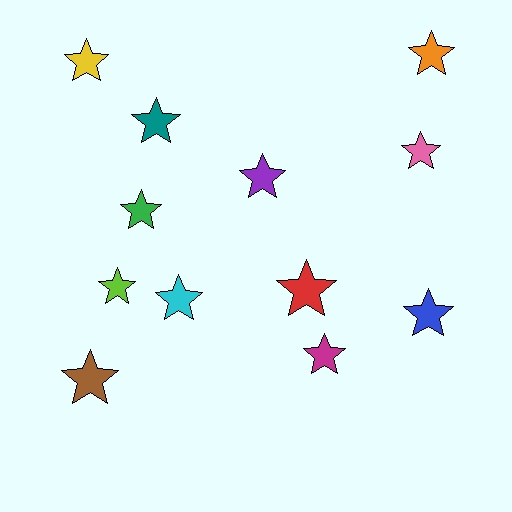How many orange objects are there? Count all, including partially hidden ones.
There is 1 orange object.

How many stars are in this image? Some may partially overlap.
There are 12 stars.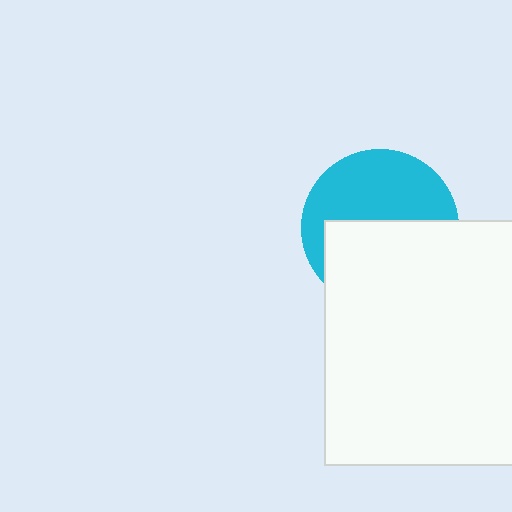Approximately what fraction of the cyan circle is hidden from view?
Roughly 52% of the cyan circle is hidden behind the white square.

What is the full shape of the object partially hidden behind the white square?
The partially hidden object is a cyan circle.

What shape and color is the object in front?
The object in front is a white square.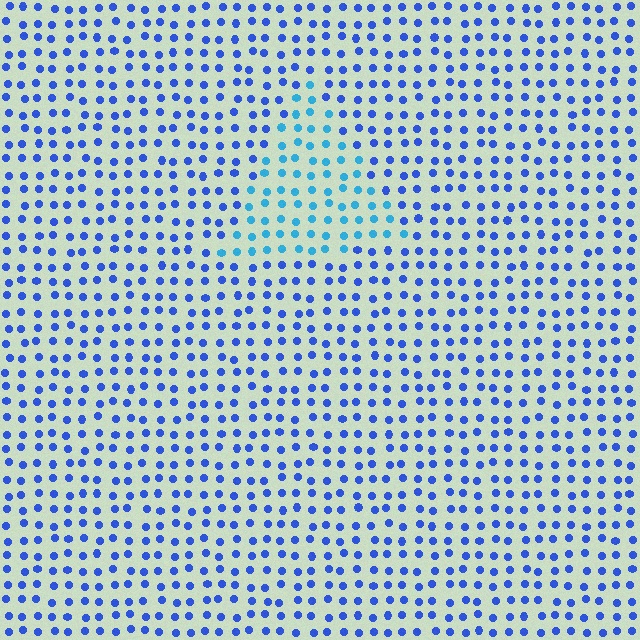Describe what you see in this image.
The image is filled with small blue elements in a uniform arrangement. A triangle-shaped region is visible where the elements are tinted to a slightly different hue, forming a subtle color boundary.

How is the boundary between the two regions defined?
The boundary is defined purely by a slight shift in hue (about 31 degrees). Spacing, size, and orientation are identical on both sides.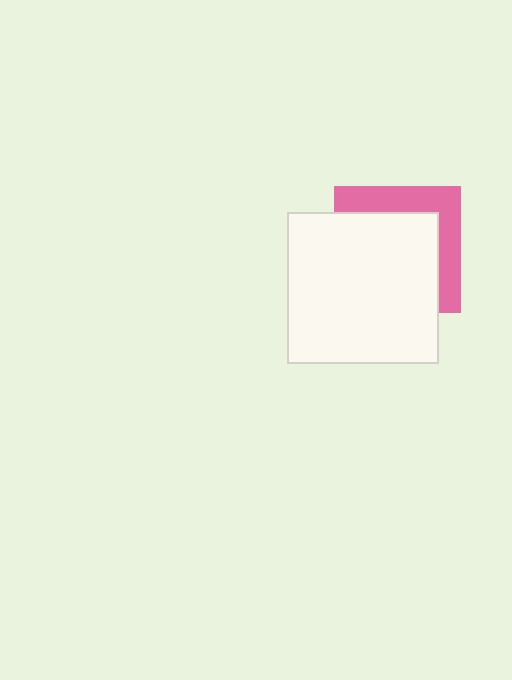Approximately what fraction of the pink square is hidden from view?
Roughly 66% of the pink square is hidden behind the white square.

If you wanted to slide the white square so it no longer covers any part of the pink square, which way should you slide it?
Slide it toward the lower-left — that is the most direct way to separate the two shapes.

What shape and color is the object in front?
The object in front is a white square.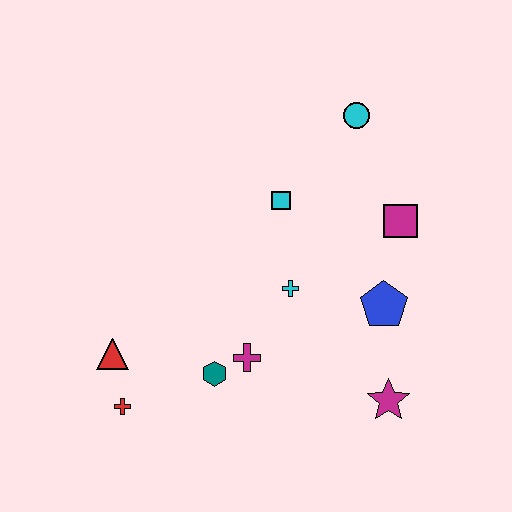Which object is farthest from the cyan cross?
The red cross is farthest from the cyan cross.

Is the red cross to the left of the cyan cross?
Yes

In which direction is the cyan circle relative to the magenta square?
The cyan circle is above the magenta square.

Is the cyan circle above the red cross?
Yes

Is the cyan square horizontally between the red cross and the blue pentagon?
Yes